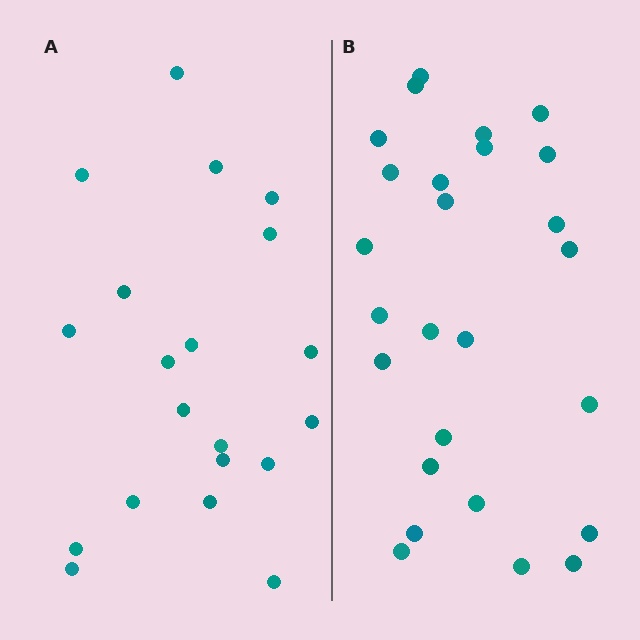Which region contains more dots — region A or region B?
Region B (the right region) has more dots.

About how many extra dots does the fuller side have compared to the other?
Region B has about 6 more dots than region A.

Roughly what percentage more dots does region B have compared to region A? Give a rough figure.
About 30% more.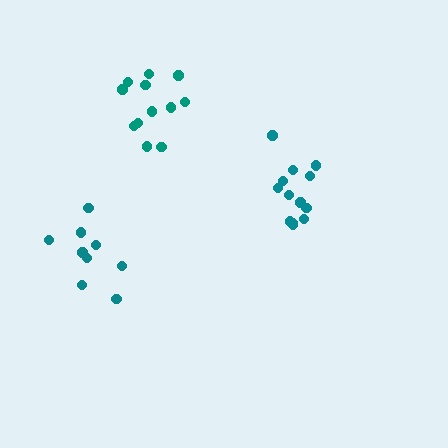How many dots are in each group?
Group 1: 10 dots, Group 2: 13 dots, Group 3: 12 dots (35 total).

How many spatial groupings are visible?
There are 3 spatial groupings.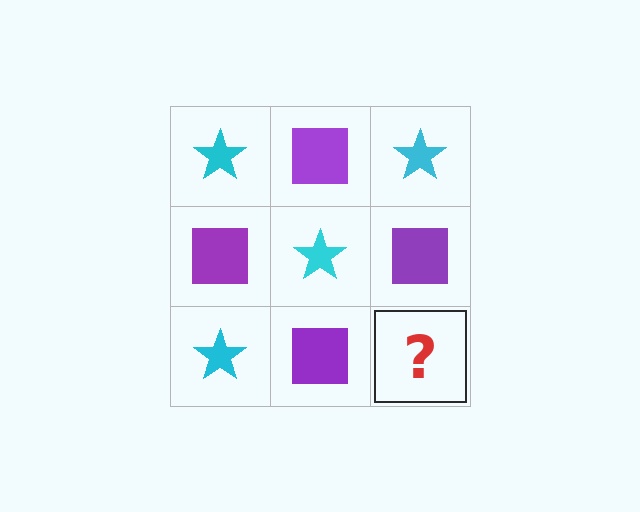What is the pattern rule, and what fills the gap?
The rule is that it alternates cyan star and purple square in a checkerboard pattern. The gap should be filled with a cyan star.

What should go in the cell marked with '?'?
The missing cell should contain a cyan star.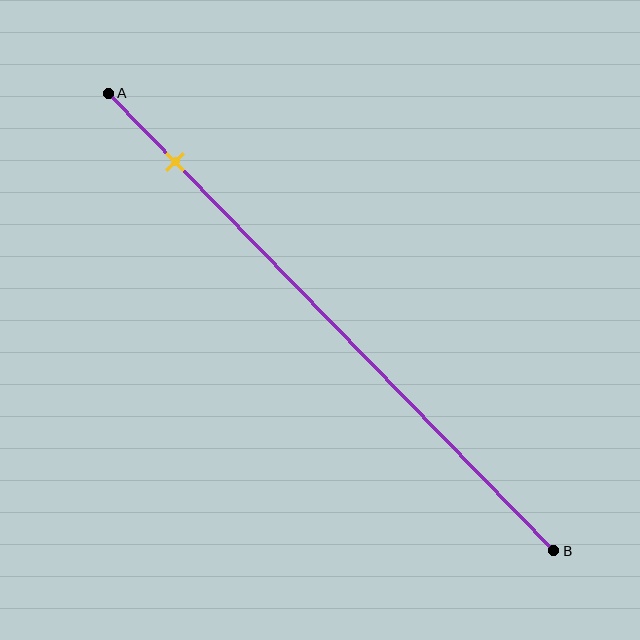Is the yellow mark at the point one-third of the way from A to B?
No, the mark is at about 15% from A, not at the 33% one-third point.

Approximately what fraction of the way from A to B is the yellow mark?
The yellow mark is approximately 15% of the way from A to B.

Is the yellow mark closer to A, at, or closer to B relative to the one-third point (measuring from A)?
The yellow mark is closer to point A than the one-third point of segment AB.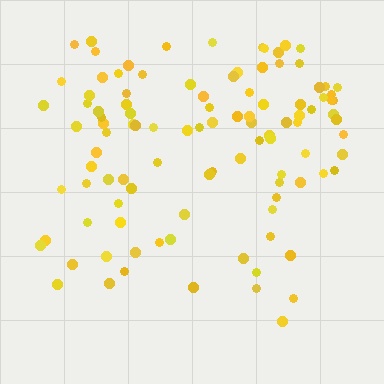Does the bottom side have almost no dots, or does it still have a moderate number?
Still a moderate number, just noticeably fewer than the top.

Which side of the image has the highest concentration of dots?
The top.